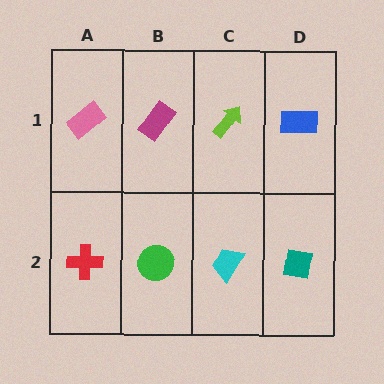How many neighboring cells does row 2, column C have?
3.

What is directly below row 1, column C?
A cyan trapezoid.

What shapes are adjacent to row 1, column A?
A red cross (row 2, column A), a magenta rectangle (row 1, column B).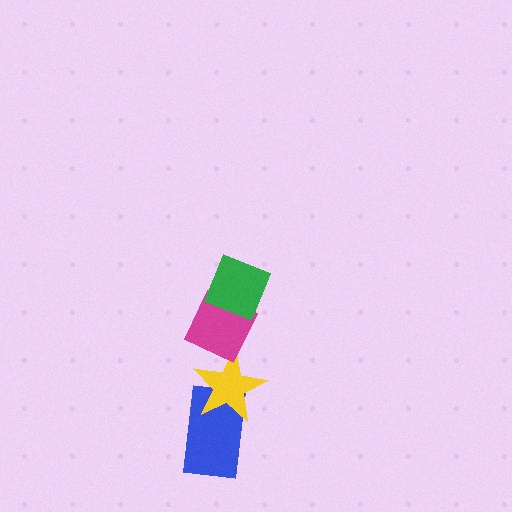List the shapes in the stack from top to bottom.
From top to bottom: the green diamond, the magenta diamond, the yellow star, the blue rectangle.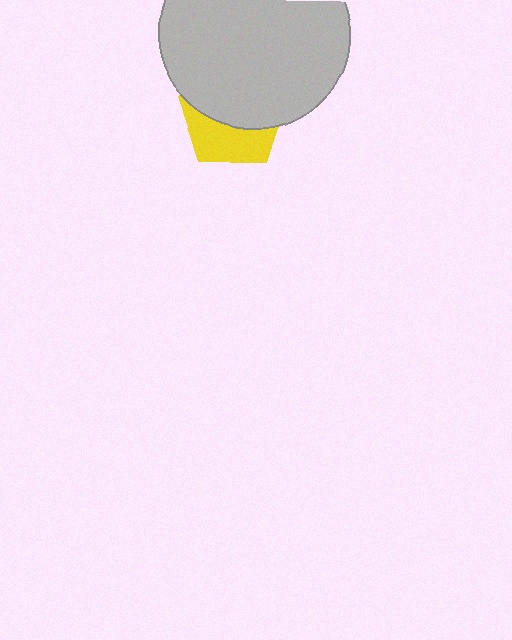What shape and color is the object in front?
The object in front is a light gray circle.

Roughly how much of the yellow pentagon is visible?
A small part of it is visible (roughly 41%).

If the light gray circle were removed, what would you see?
You would see the complete yellow pentagon.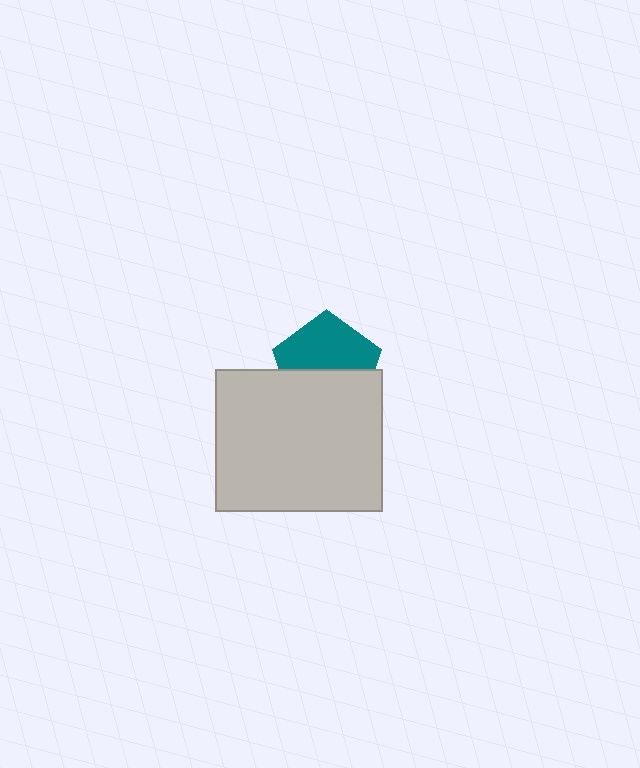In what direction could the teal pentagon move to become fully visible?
The teal pentagon could move up. That would shift it out from behind the light gray rectangle entirely.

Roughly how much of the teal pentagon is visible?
About half of it is visible (roughly 54%).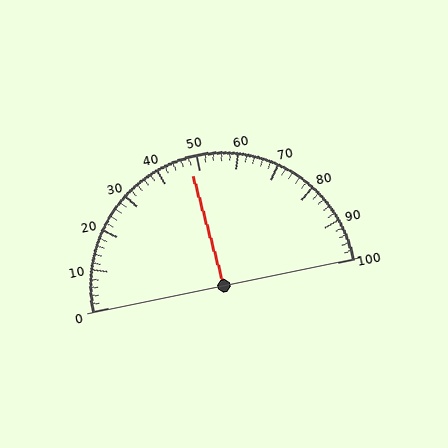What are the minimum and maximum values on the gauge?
The gauge ranges from 0 to 100.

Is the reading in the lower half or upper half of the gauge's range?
The reading is in the lower half of the range (0 to 100).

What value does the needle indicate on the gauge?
The needle indicates approximately 48.